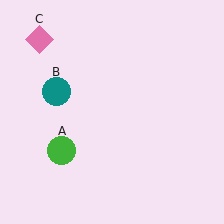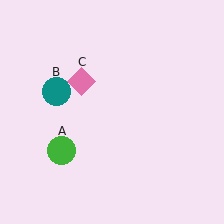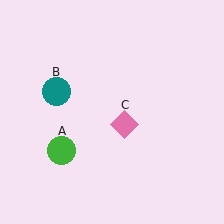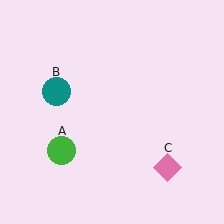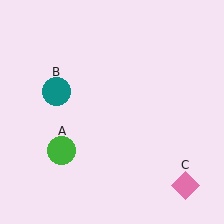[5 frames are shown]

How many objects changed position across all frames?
1 object changed position: pink diamond (object C).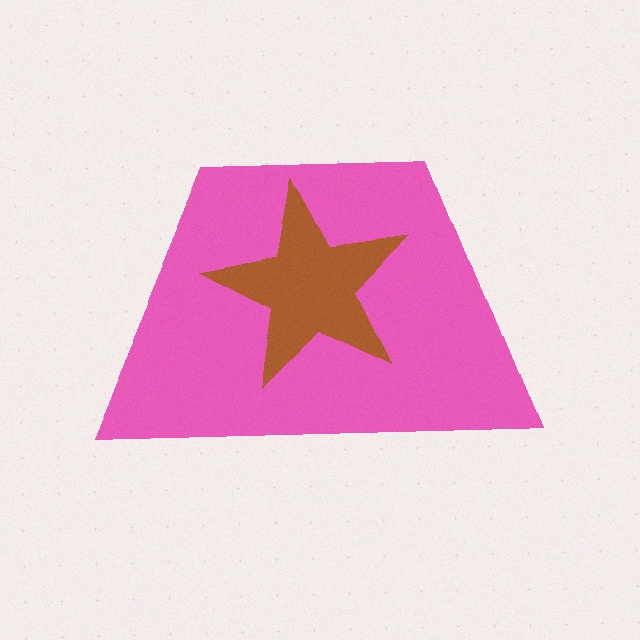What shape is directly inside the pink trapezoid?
The brown star.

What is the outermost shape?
The pink trapezoid.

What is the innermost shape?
The brown star.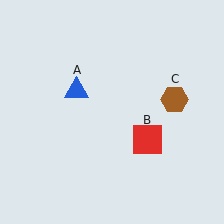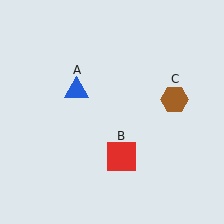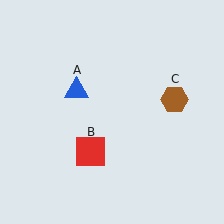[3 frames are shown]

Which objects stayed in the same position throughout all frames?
Blue triangle (object A) and brown hexagon (object C) remained stationary.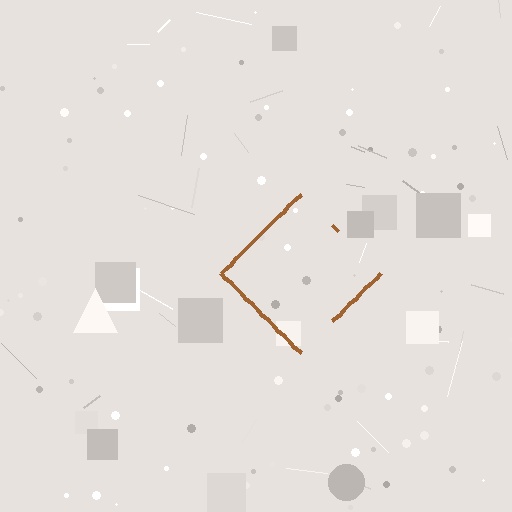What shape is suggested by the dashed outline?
The dashed outline suggests a diamond.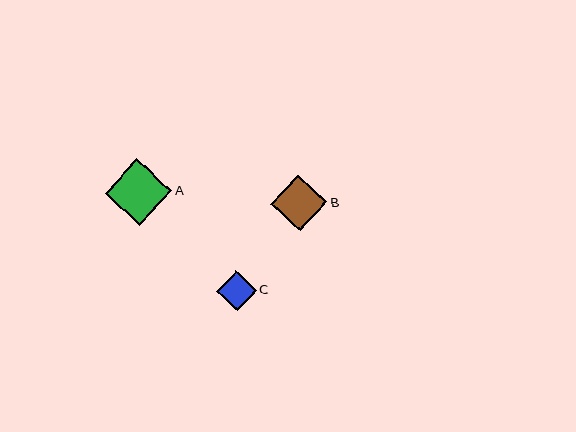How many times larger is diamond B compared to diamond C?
Diamond B is approximately 1.4 times the size of diamond C.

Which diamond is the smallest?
Diamond C is the smallest with a size of approximately 40 pixels.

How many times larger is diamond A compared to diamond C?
Diamond A is approximately 1.7 times the size of diamond C.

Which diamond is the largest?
Diamond A is the largest with a size of approximately 66 pixels.